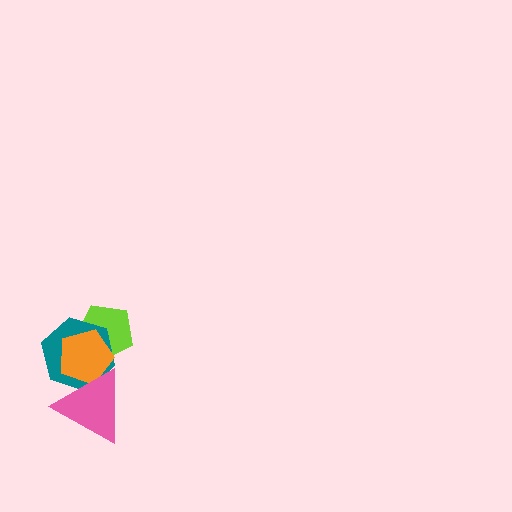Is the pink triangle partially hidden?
No, no other shape covers it.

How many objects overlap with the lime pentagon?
2 objects overlap with the lime pentagon.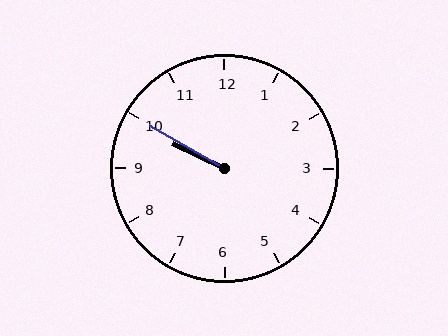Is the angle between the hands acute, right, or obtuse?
It is acute.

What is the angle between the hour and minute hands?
Approximately 5 degrees.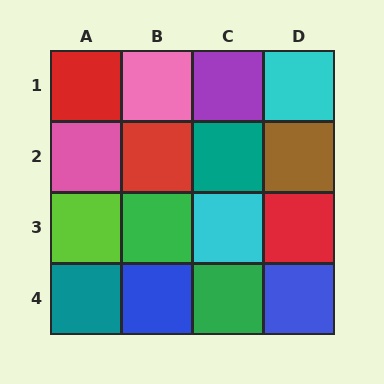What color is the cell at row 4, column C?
Green.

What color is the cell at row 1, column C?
Purple.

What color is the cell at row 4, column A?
Teal.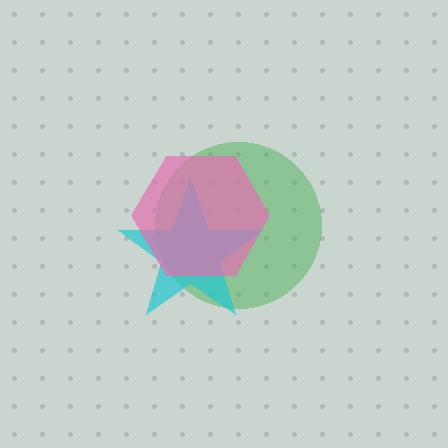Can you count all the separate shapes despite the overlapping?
Yes, there are 3 separate shapes.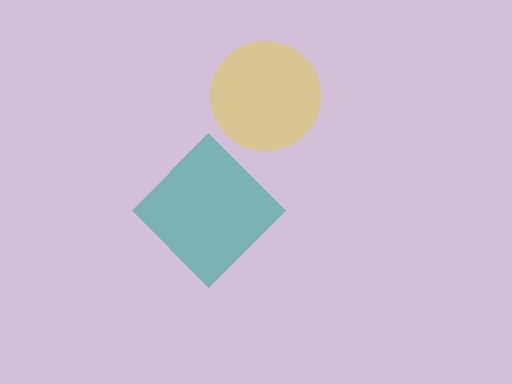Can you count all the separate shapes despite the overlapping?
Yes, there are 2 separate shapes.